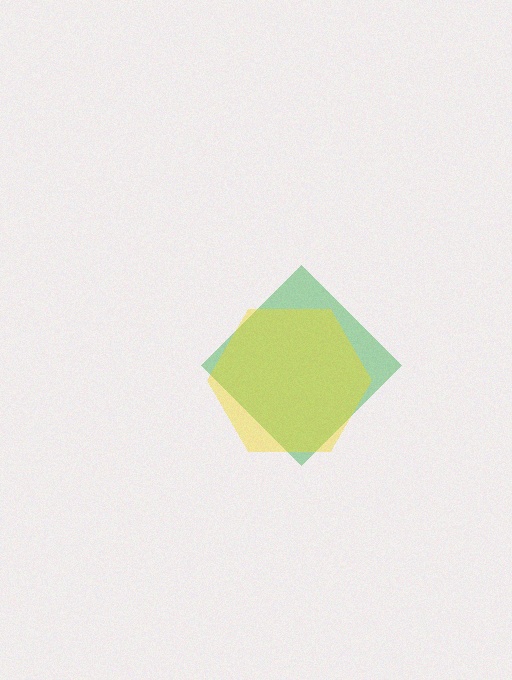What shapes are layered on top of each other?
The layered shapes are: a green diamond, a yellow hexagon.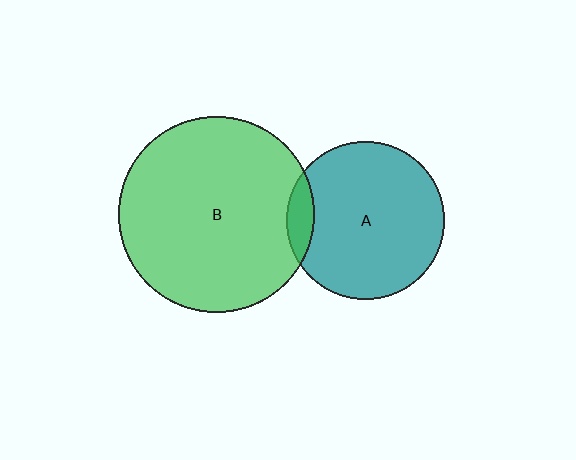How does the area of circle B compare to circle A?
Approximately 1.5 times.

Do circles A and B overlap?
Yes.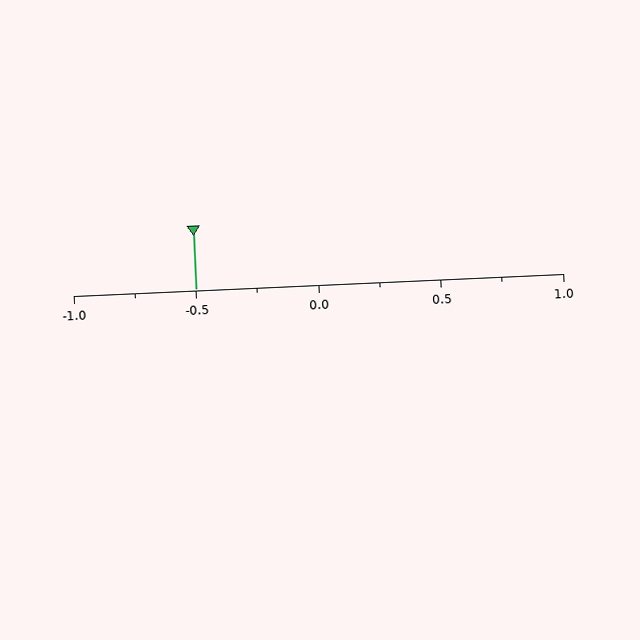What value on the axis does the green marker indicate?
The marker indicates approximately -0.5.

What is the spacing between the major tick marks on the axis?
The major ticks are spaced 0.5 apart.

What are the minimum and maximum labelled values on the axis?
The axis runs from -1.0 to 1.0.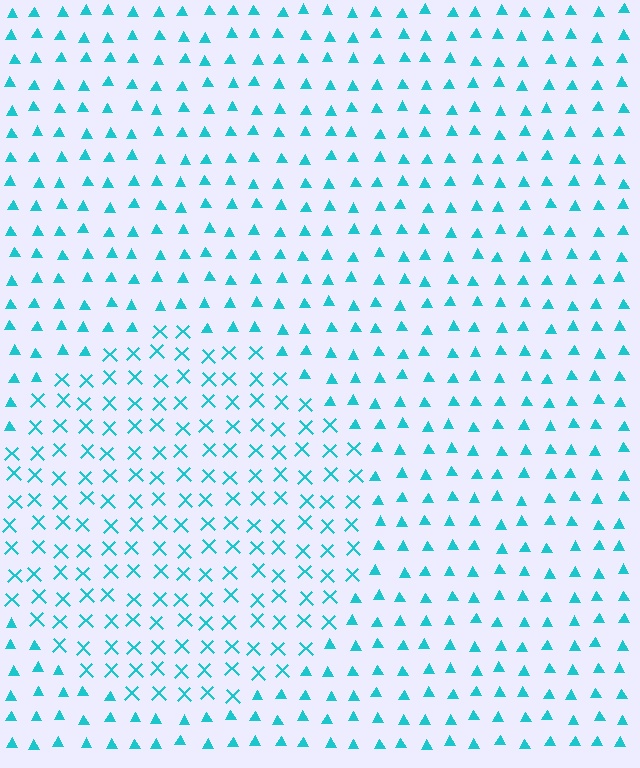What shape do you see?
I see a circle.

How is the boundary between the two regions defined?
The boundary is defined by a change in element shape: X marks inside vs. triangles outside. All elements share the same color and spacing.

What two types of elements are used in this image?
The image uses X marks inside the circle region and triangles outside it.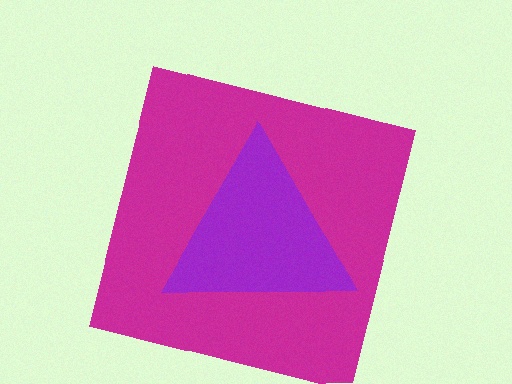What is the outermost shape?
The magenta square.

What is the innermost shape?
The purple triangle.